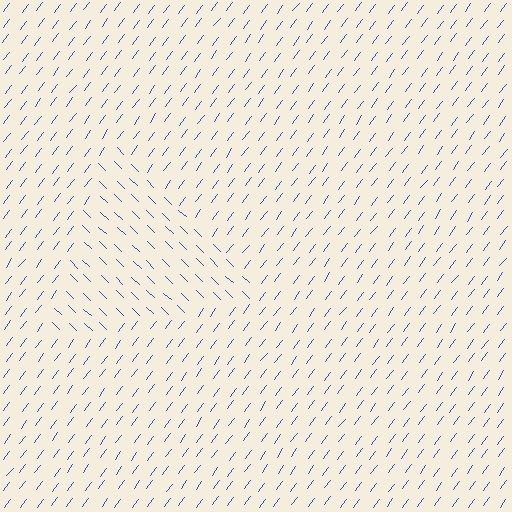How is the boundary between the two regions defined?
The boundary is defined purely by a change in line orientation (approximately 83 degrees difference). All lines are the same color and thickness.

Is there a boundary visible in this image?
Yes, there is a texture boundary formed by a change in line orientation.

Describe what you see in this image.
The image is filled with small blue line segments. A triangle region in the image has lines oriented differently from the surrounding lines, creating a visible texture boundary.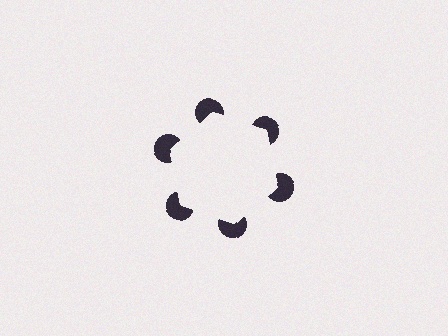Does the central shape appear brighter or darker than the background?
It typically appears slightly brighter than the background, even though no actual brightness change is drawn.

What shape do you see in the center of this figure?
An illusory hexagon — its edges are inferred from the aligned wedge cuts in the pac-man discs, not physically drawn.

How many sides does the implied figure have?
6 sides.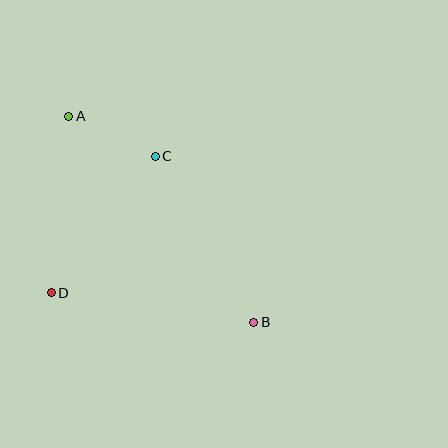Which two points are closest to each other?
Points A and C are closest to each other.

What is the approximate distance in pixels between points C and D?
The distance between C and D is approximately 171 pixels.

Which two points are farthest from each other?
Points A and B are farthest from each other.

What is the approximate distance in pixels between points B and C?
The distance between B and C is approximately 193 pixels.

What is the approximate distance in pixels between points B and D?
The distance between B and D is approximately 204 pixels.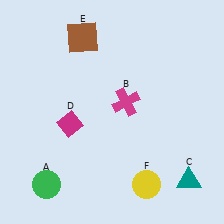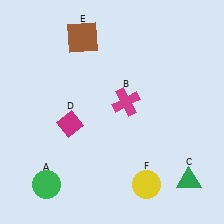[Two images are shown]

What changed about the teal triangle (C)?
In Image 1, C is teal. In Image 2, it changed to green.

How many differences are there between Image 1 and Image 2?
There is 1 difference between the two images.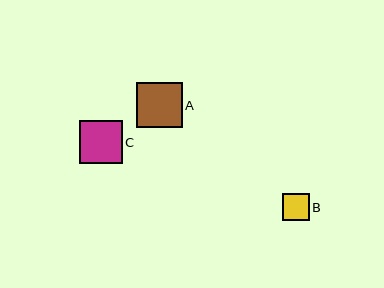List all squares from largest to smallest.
From largest to smallest: A, C, B.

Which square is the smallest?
Square B is the smallest with a size of approximately 27 pixels.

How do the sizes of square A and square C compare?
Square A and square C are approximately the same size.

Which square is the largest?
Square A is the largest with a size of approximately 45 pixels.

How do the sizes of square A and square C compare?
Square A and square C are approximately the same size.